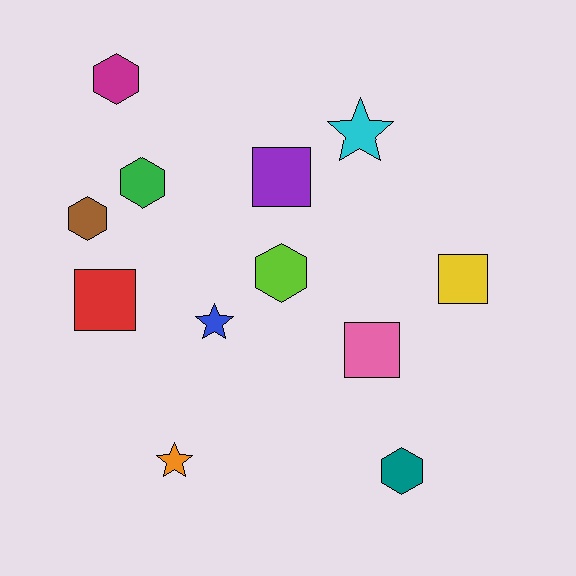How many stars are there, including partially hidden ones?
There are 3 stars.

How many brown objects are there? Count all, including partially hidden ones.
There is 1 brown object.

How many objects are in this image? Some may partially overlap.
There are 12 objects.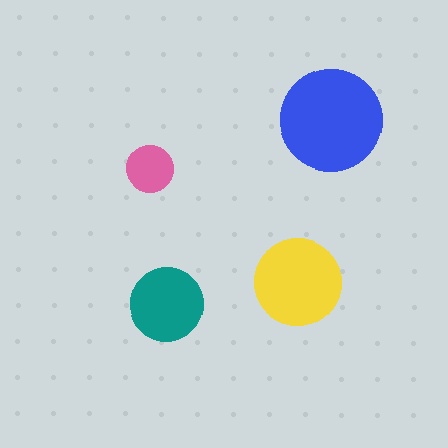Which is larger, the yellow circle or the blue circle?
The blue one.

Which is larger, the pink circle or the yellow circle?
The yellow one.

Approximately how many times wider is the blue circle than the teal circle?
About 1.5 times wider.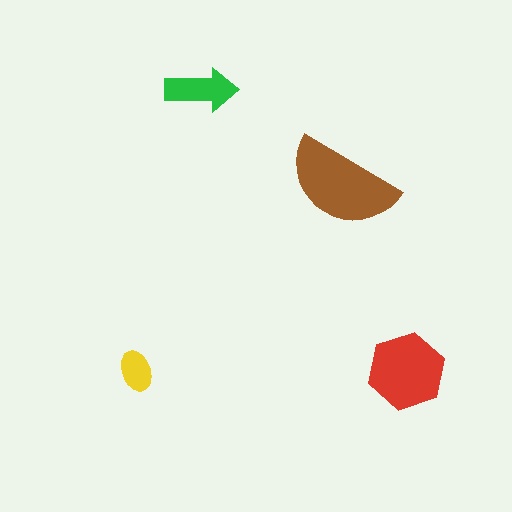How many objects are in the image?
There are 4 objects in the image.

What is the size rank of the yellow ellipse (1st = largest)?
4th.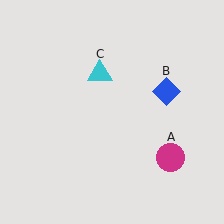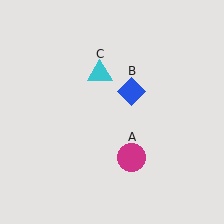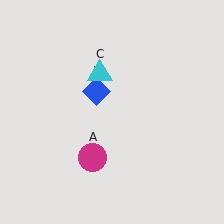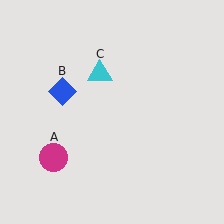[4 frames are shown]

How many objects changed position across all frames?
2 objects changed position: magenta circle (object A), blue diamond (object B).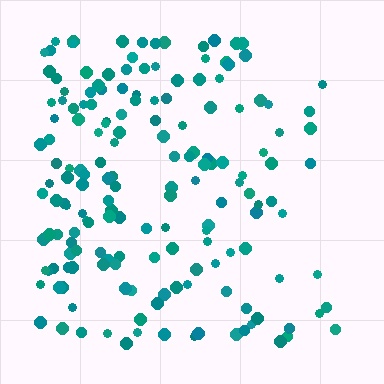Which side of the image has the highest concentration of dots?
The left.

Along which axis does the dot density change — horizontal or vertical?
Horizontal.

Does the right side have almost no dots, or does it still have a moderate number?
Still a moderate number, just noticeably fewer than the left.